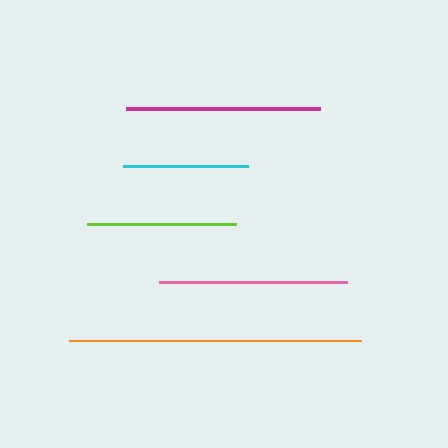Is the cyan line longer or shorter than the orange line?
The orange line is longer than the cyan line.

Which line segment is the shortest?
The cyan line is the shortest at approximately 125 pixels.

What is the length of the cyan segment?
The cyan segment is approximately 125 pixels long.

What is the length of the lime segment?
The lime segment is approximately 149 pixels long.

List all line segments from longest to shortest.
From longest to shortest: orange, magenta, pink, lime, cyan.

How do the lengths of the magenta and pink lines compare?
The magenta and pink lines are approximately the same length.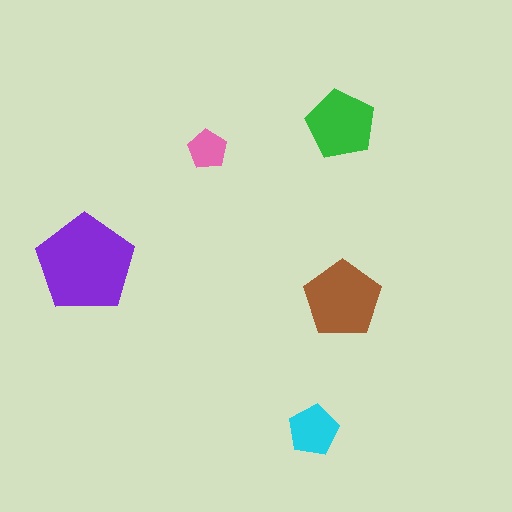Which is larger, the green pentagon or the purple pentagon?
The purple one.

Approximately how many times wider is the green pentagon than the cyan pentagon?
About 1.5 times wider.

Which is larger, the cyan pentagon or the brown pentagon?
The brown one.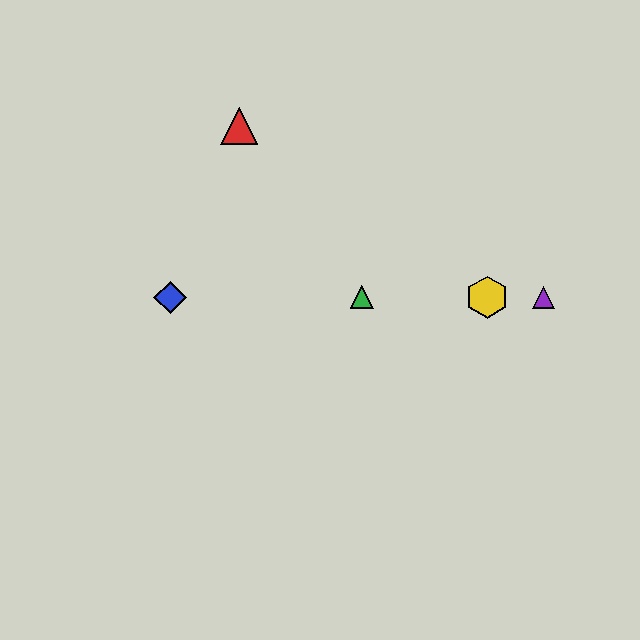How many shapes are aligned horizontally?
4 shapes (the blue diamond, the green triangle, the yellow hexagon, the purple triangle) are aligned horizontally.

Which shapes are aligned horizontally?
The blue diamond, the green triangle, the yellow hexagon, the purple triangle are aligned horizontally.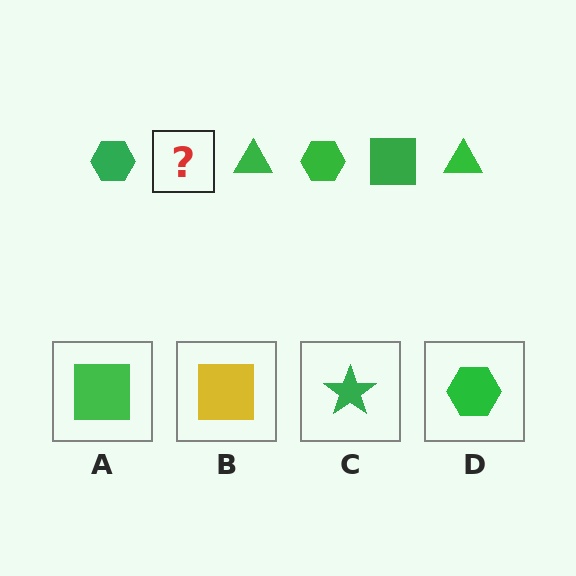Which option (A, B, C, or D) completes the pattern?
A.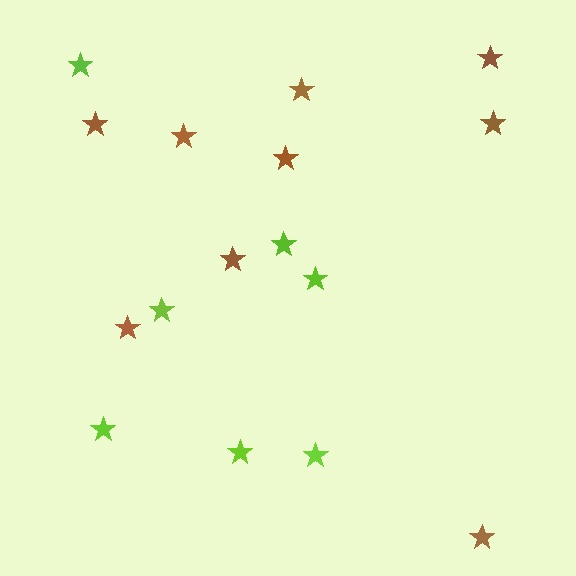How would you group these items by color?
There are 2 groups: one group of lime stars (7) and one group of brown stars (9).